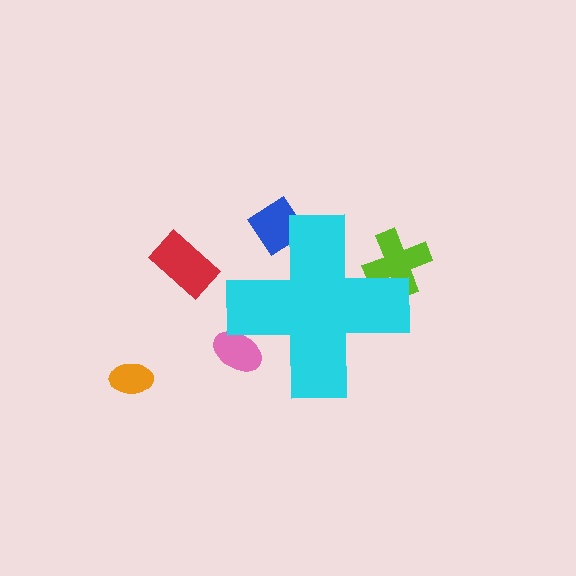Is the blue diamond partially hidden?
Yes, the blue diamond is partially hidden behind the cyan cross.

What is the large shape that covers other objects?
A cyan cross.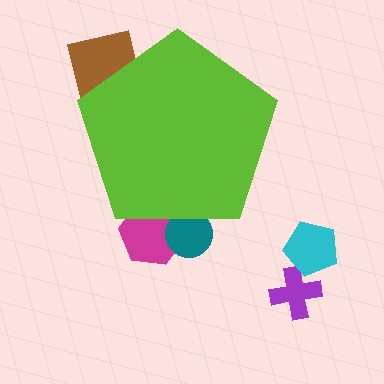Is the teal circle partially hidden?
Yes, the teal circle is partially hidden behind the lime pentagon.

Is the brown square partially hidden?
Yes, the brown square is partially hidden behind the lime pentagon.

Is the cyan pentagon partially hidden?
No, the cyan pentagon is fully visible.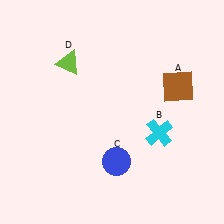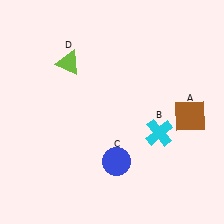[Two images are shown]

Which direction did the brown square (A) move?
The brown square (A) moved down.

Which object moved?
The brown square (A) moved down.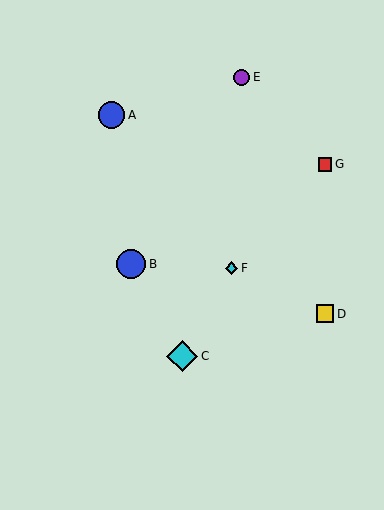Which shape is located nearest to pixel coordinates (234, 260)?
The cyan diamond (labeled F) at (231, 268) is nearest to that location.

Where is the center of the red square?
The center of the red square is at (325, 164).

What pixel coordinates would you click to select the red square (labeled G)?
Click at (325, 164) to select the red square G.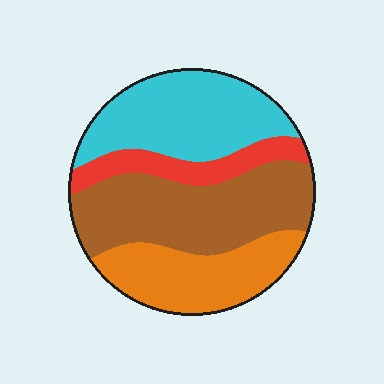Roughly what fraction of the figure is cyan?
Cyan covers roughly 30% of the figure.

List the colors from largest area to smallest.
From largest to smallest: brown, cyan, orange, red.